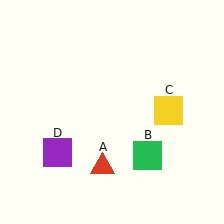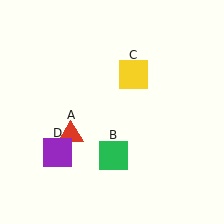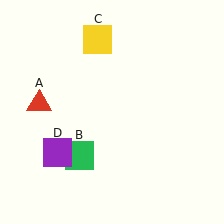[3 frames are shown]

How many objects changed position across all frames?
3 objects changed position: red triangle (object A), green square (object B), yellow square (object C).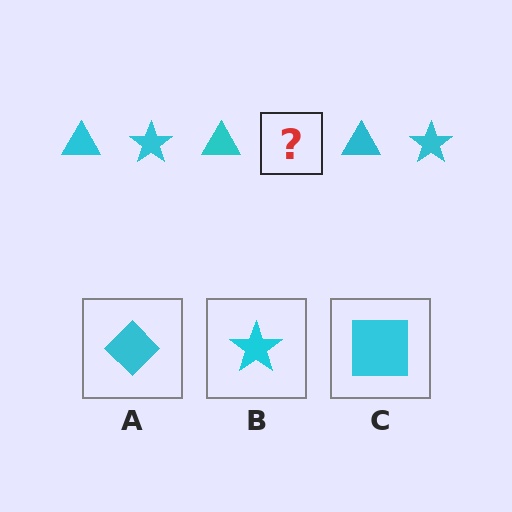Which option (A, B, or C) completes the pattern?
B.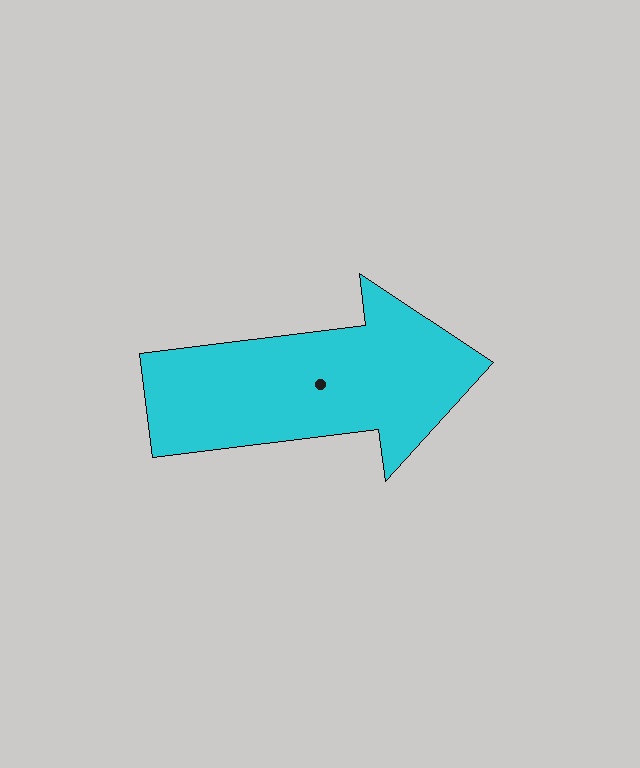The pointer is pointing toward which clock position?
Roughly 3 o'clock.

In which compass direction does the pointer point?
East.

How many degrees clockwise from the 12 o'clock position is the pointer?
Approximately 83 degrees.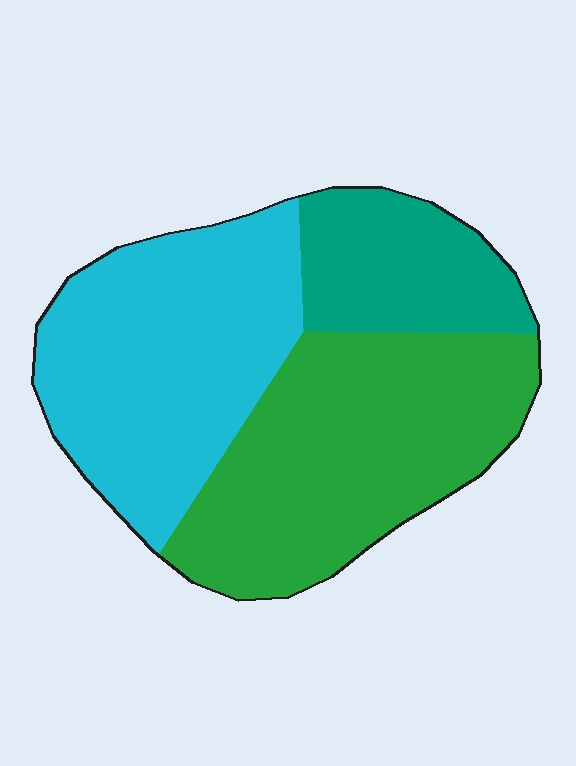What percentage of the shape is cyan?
Cyan takes up about two fifths (2/5) of the shape.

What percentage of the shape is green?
Green covers roughly 40% of the shape.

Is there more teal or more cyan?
Cyan.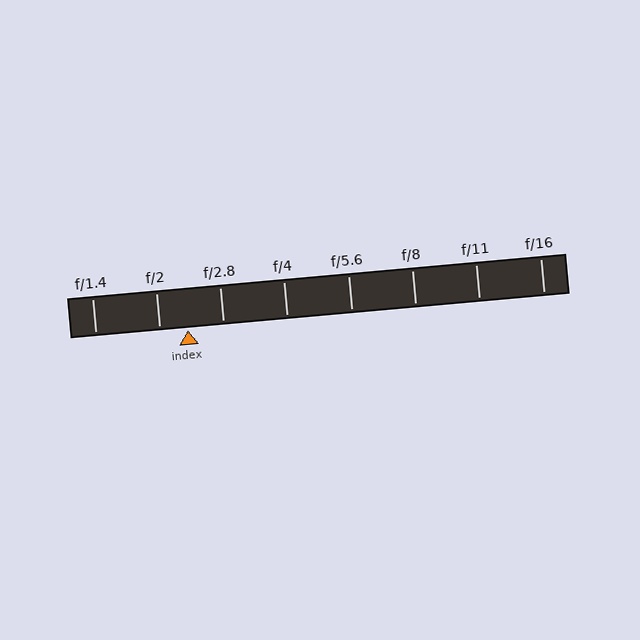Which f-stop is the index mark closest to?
The index mark is closest to f/2.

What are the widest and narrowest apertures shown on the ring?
The widest aperture shown is f/1.4 and the narrowest is f/16.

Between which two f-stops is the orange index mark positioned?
The index mark is between f/2 and f/2.8.